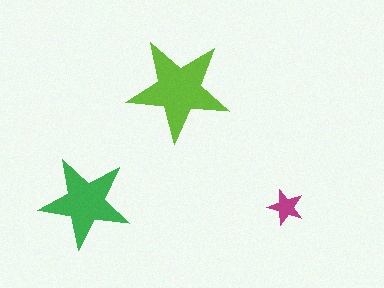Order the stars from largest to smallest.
the lime one, the green one, the magenta one.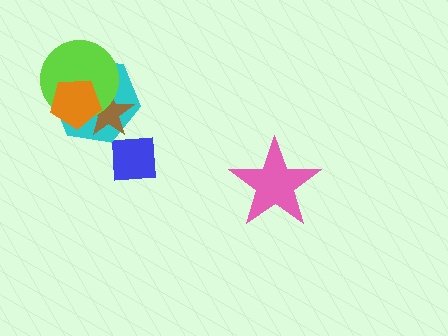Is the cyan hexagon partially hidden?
Yes, it is partially covered by another shape.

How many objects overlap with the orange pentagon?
3 objects overlap with the orange pentagon.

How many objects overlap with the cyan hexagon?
3 objects overlap with the cyan hexagon.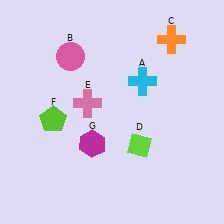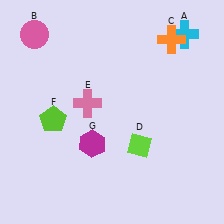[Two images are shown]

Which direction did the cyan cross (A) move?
The cyan cross (A) moved up.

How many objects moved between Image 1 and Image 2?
2 objects moved between the two images.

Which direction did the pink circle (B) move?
The pink circle (B) moved left.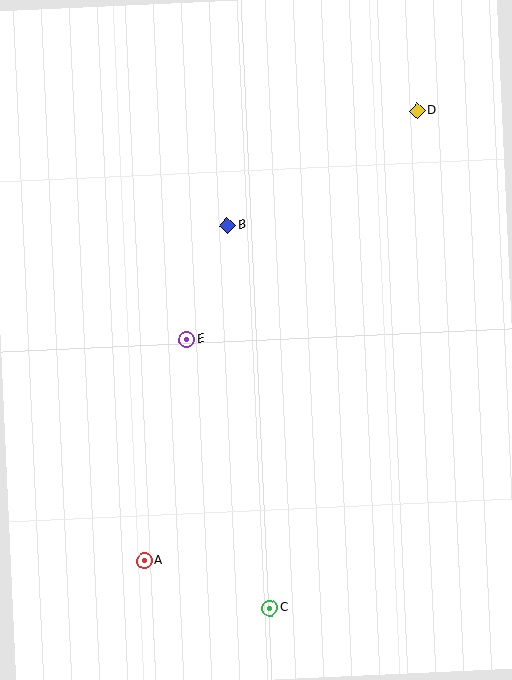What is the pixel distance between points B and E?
The distance between B and E is 121 pixels.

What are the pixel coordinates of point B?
Point B is at (228, 225).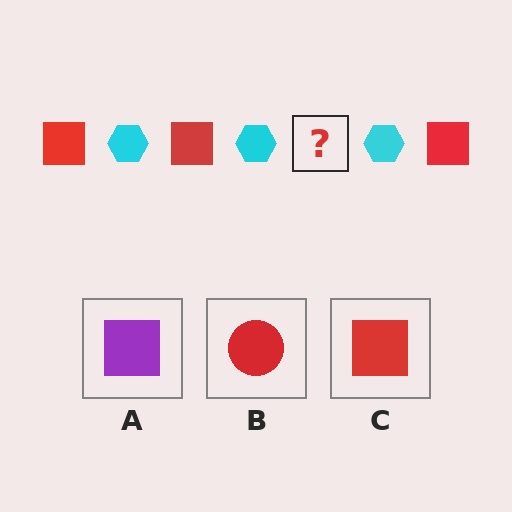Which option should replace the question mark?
Option C.